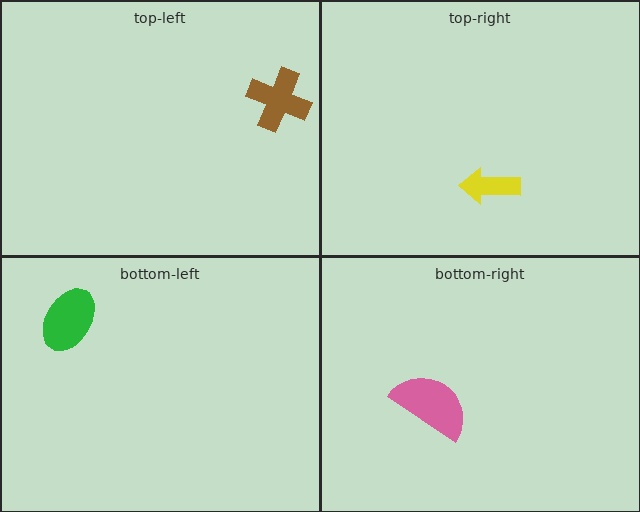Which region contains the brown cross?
The top-left region.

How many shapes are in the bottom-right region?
1.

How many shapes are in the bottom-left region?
1.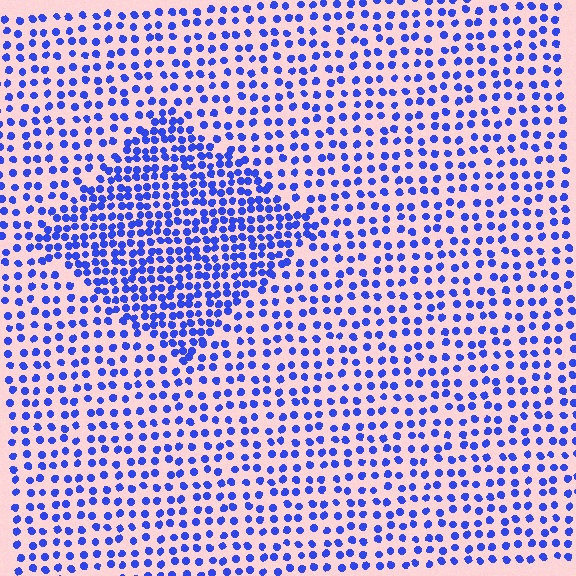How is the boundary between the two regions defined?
The boundary is defined by a change in element density (approximately 1.9x ratio). All elements are the same color, size, and shape.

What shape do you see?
I see a diamond.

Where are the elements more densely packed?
The elements are more densely packed inside the diamond boundary.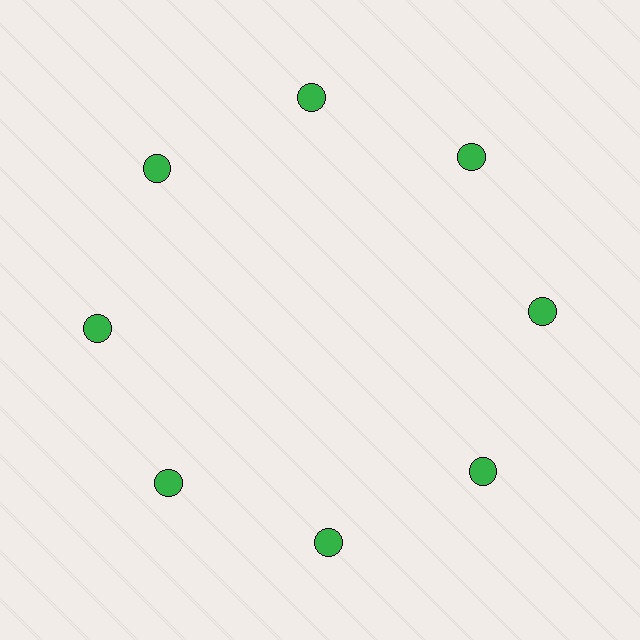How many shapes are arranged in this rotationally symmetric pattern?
There are 8 shapes, arranged in 8 groups of 1.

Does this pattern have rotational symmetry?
Yes, this pattern has 8-fold rotational symmetry. It looks the same after rotating 45 degrees around the center.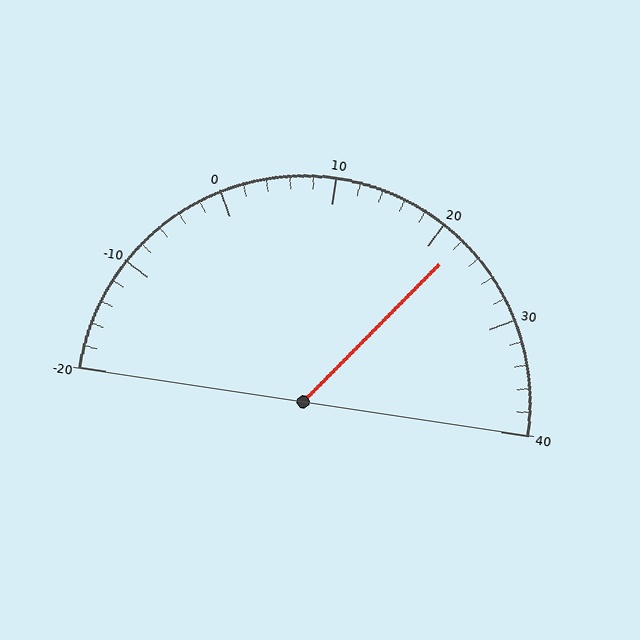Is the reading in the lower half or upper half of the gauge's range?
The reading is in the upper half of the range (-20 to 40).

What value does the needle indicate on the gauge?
The needle indicates approximately 22.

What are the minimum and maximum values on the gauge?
The gauge ranges from -20 to 40.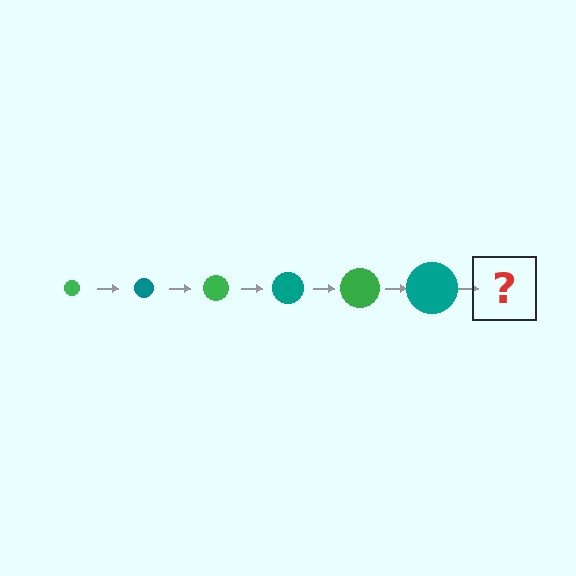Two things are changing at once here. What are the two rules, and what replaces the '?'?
The two rules are that the circle grows larger each step and the color cycles through green and teal. The '?' should be a green circle, larger than the previous one.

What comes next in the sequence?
The next element should be a green circle, larger than the previous one.